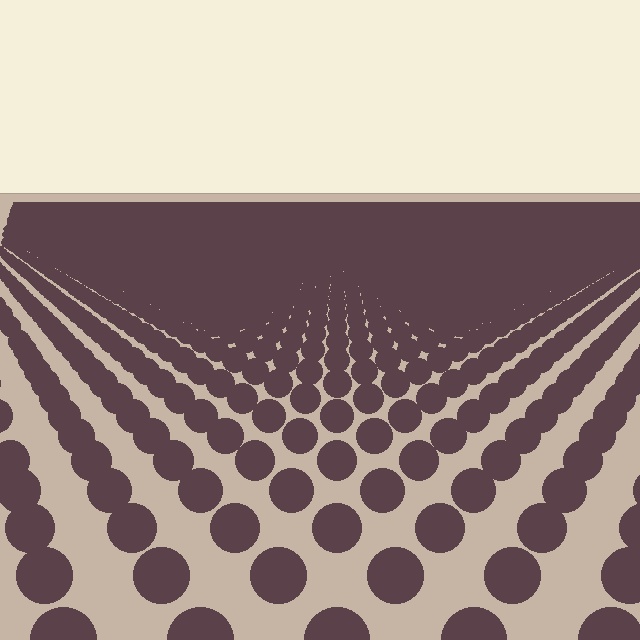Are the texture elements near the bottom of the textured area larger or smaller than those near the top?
Larger. Near the bottom, elements are closer to the viewer and appear at a bigger on-screen size.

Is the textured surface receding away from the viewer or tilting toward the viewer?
The surface is receding away from the viewer. Texture elements get smaller and denser toward the top.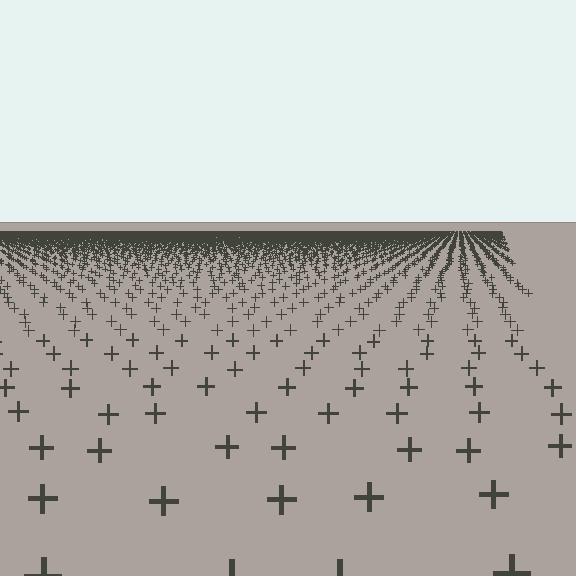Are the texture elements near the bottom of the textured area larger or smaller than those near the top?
Larger. Near the bottom, elements are closer to the viewer and appear at a bigger on-screen size.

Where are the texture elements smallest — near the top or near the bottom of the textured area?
Near the top.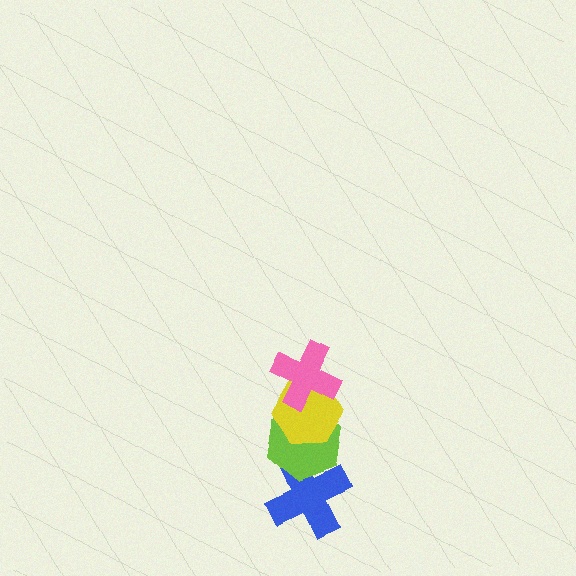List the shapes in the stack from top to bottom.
From top to bottom: the pink cross, the yellow hexagon, the lime hexagon, the blue cross.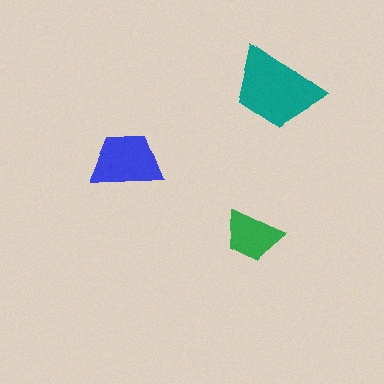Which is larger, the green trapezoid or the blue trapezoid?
The blue one.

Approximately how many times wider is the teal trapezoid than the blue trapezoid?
About 1.5 times wider.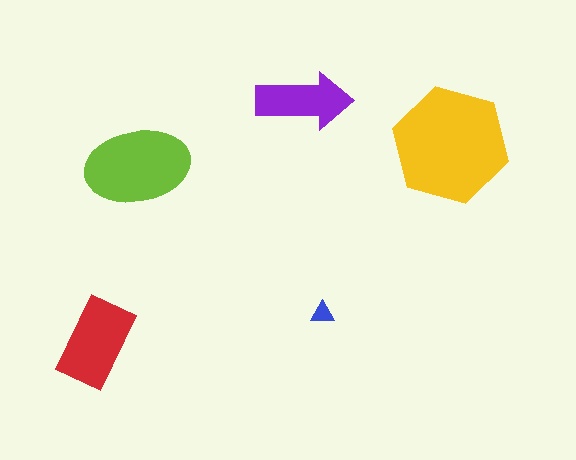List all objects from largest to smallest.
The yellow hexagon, the lime ellipse, the red rectangle, the purple arrow, the blue triangle.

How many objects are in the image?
There are 5 objects in the image.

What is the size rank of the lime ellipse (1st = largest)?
2nd.